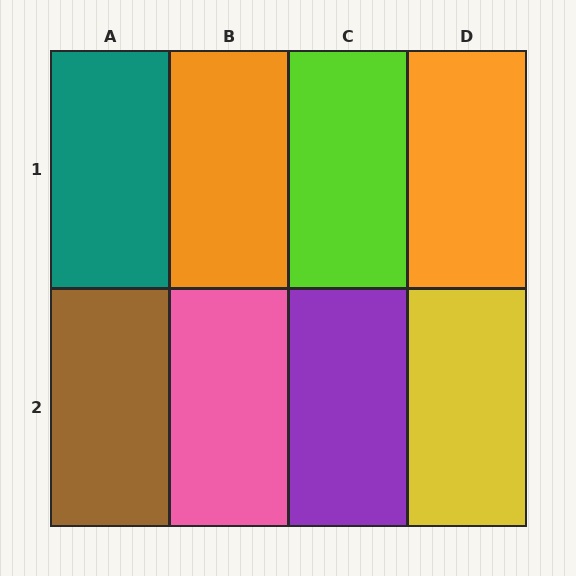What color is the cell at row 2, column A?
Brown.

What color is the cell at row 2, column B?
Pink.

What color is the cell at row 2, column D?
Yellow.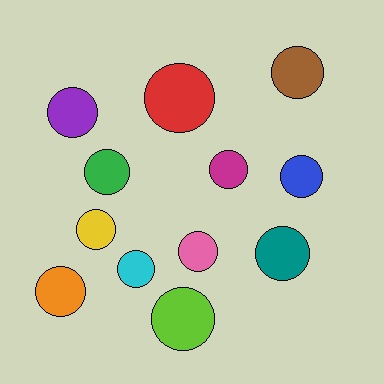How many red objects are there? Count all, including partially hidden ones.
There is 1 red object.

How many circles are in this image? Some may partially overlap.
There are 12 circles.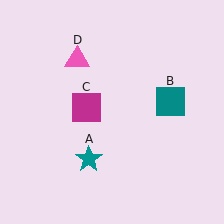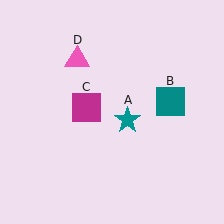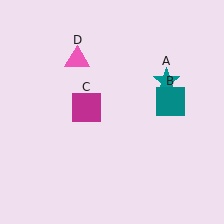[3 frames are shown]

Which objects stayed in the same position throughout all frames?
Teal square (object B) and magenta square (object C) and pink triangle (object D) remained stationary.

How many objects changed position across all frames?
1 object changed position: teal star (object A).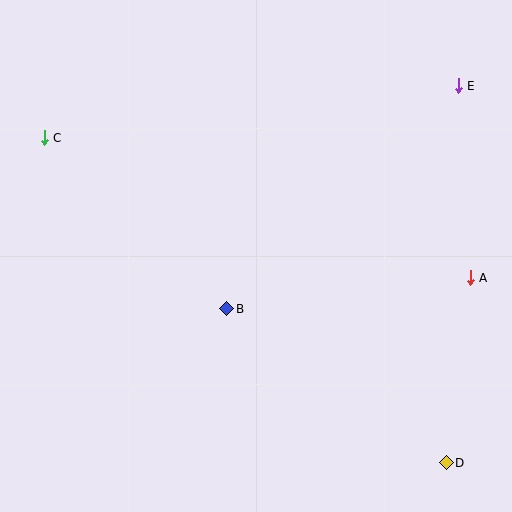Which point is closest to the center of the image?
Point B at (227, 309) is closest to the center.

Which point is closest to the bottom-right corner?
Point D is closest to the bottom-right corner.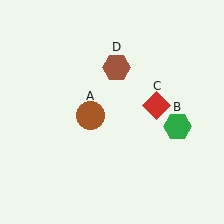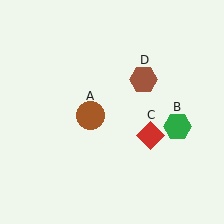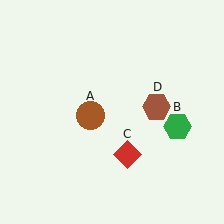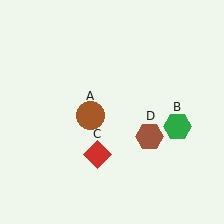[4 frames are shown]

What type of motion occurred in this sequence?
The red diamond (object C), brown hexagon (object D) rotated clockwise around the center of the scene.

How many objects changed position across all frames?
2 objects changed position: red diamond (object C), brown hexagon (object D).